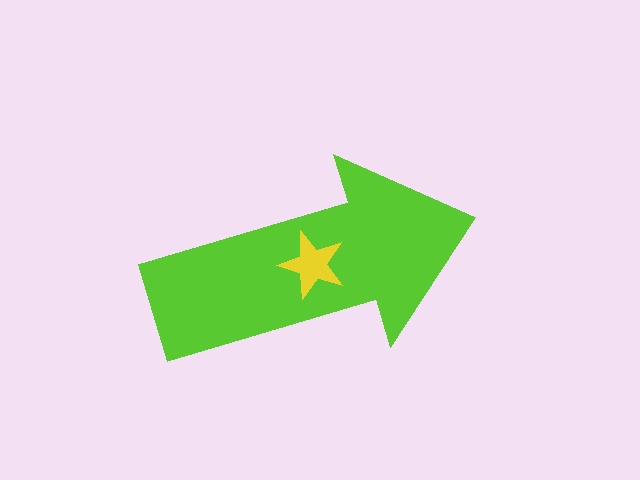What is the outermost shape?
The lime arrow.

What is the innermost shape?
The yellow star.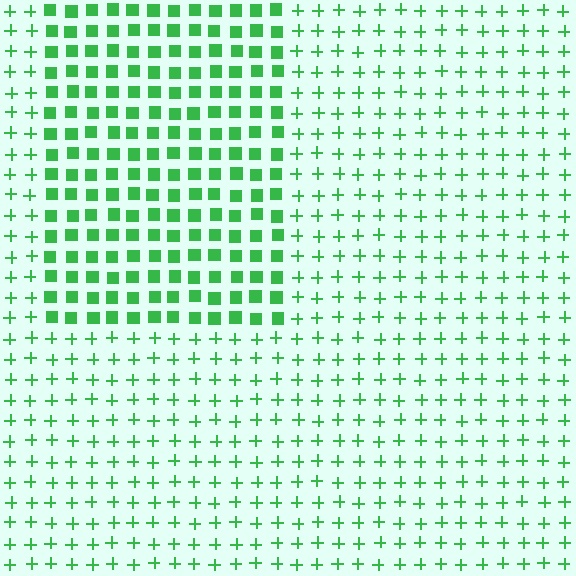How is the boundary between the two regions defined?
The boundary is defined by a change in element shape: squares inside vs. plus signs outside. All elements share the same color and spacing.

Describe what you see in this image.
The image is filled with small green elements arranged in a uniform grid. A rectangle-shaped region contains squares, while the surrounding area contains plus signs. The boundary is defined purely by the change in element shape.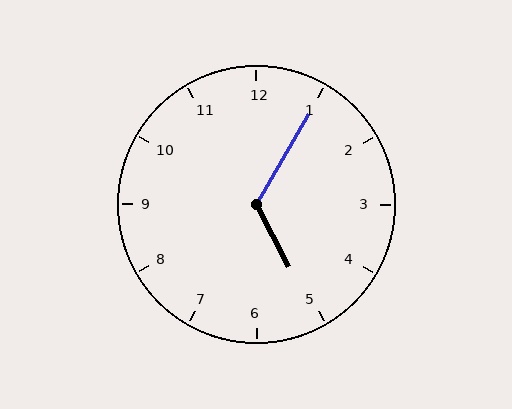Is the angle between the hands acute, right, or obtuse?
It is obtuse.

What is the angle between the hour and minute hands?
Approximately 122 degrees.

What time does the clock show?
5:05.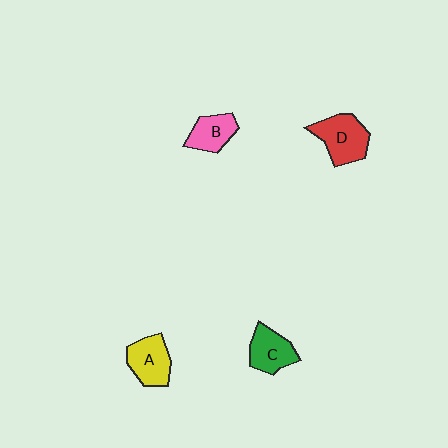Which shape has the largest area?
Shape D (red).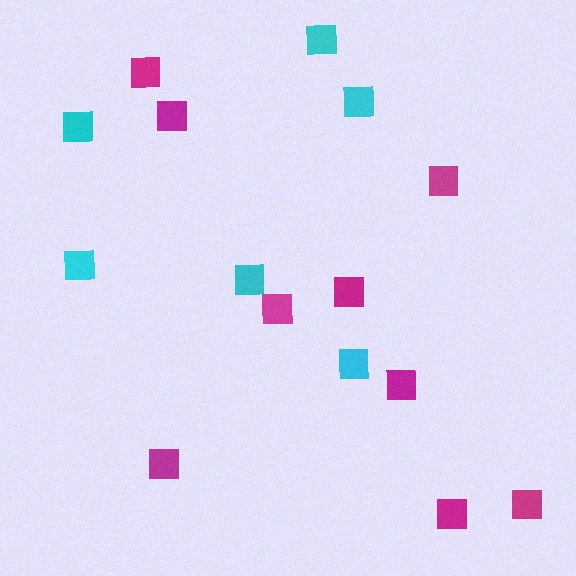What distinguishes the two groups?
There are 2 groups: one group of magenta squares (9) and one group of cyan squares (6).